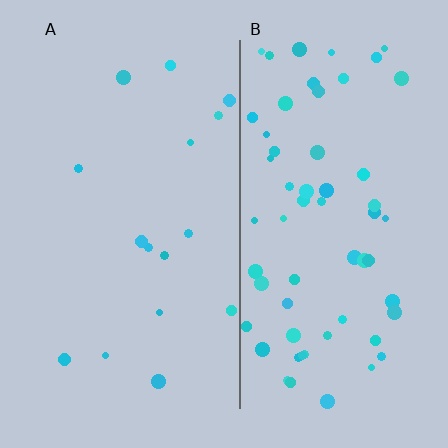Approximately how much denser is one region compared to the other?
Approximately 4.0× — region B over region A.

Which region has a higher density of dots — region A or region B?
B (the right).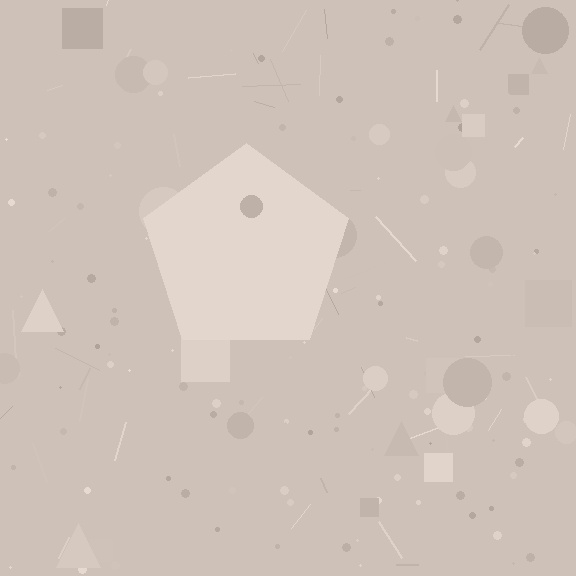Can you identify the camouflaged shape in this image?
The camouflaged shape is a pentagon.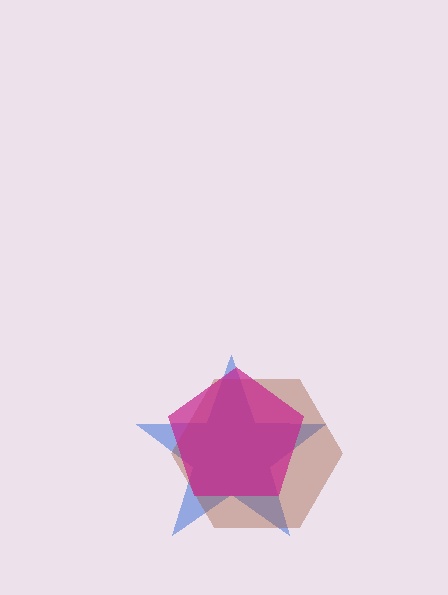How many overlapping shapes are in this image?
There are 3 overlapping shapes in the image.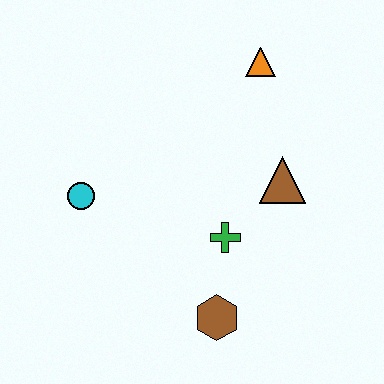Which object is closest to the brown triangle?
The green cross is closest to the brown triangle.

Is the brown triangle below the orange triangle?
Yes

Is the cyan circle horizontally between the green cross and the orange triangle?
No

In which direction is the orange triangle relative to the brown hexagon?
The orange triangle is above the brown hexagon.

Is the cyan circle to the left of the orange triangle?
Yes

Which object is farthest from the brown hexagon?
The orange triangle is farthest from the brown hexagon.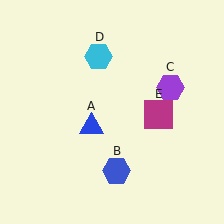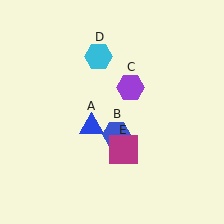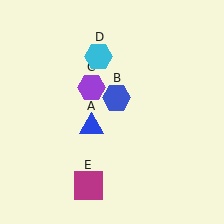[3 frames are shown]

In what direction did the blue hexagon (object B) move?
The blue hexagon (object B) moved up.